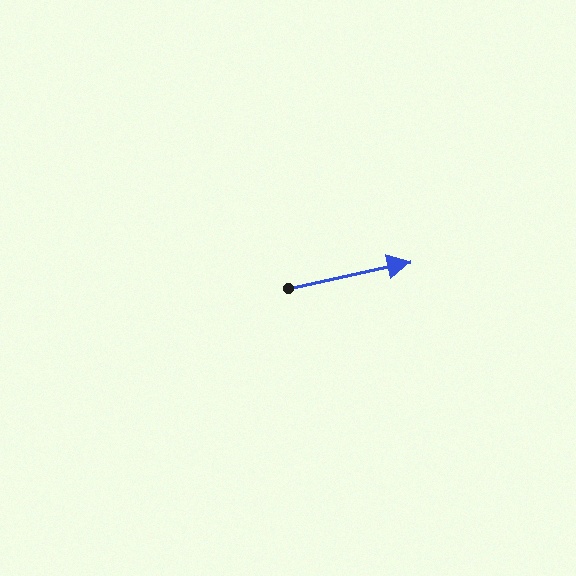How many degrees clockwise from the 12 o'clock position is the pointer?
Approximately 78 degrees.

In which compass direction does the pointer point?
East.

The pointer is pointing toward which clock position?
Roughly 3 o'clock.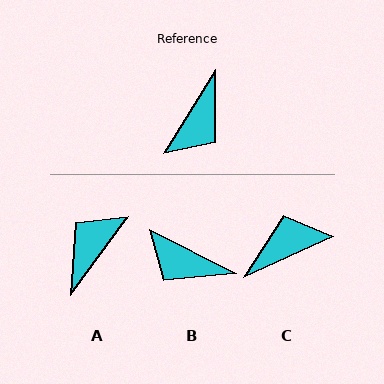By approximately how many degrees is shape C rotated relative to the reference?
Approximately 146 degrees counter-clockwise.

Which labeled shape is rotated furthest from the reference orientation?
A, about 176 degrees away.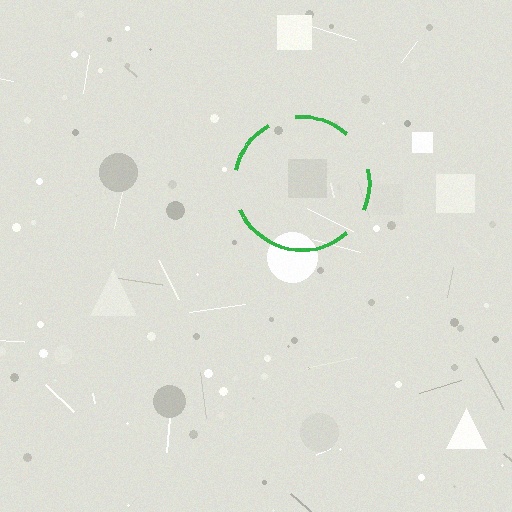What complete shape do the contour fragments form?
The contour fragments form a circle.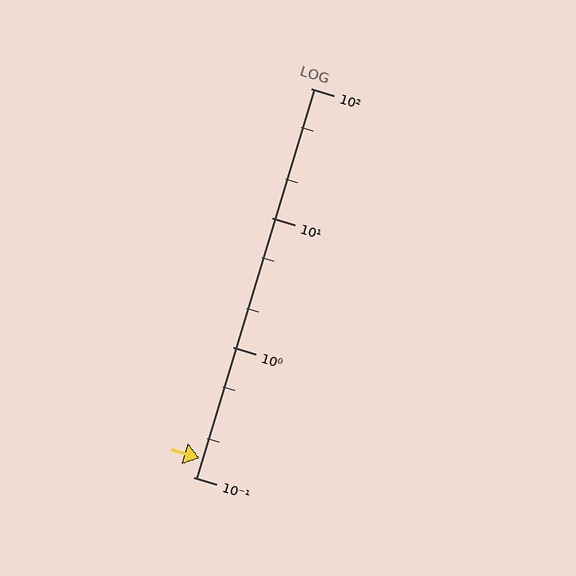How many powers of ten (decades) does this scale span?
The scale spans 3 decades, from 0.1 to 100.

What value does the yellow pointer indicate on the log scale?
The pointer indicates approximately 0.14.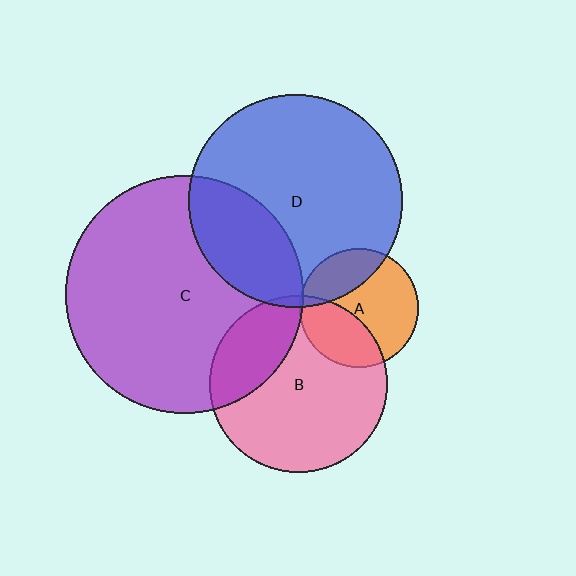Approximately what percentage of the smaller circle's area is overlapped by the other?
Approximately 25%.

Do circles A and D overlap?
Yes.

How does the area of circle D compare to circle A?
Approximately 3.2 times.